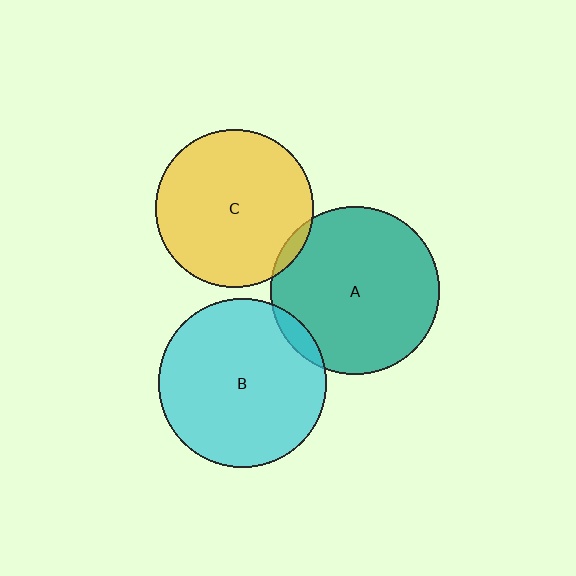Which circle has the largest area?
Circle B (cyan).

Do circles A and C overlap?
Yes.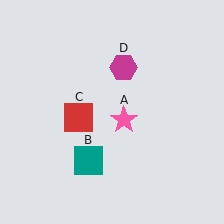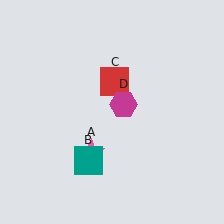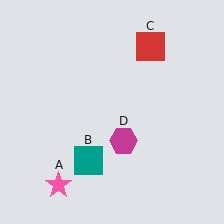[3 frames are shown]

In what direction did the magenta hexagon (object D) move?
The magenta hexagon (object D) moved down.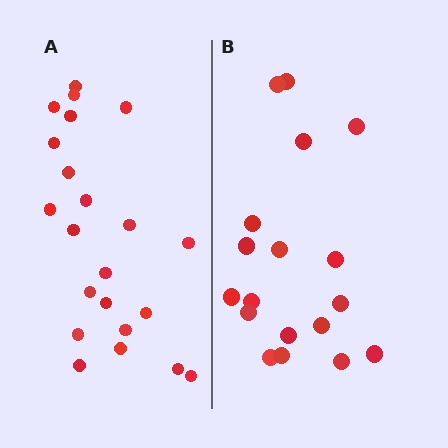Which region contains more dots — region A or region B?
Region A (the left region) has more dots.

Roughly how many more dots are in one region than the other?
Region A has about 4 more dots than region B.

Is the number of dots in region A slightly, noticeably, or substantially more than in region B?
Region A has only slightly more — the two regions are fairly close. The ratio is roughly 1.2 to 1.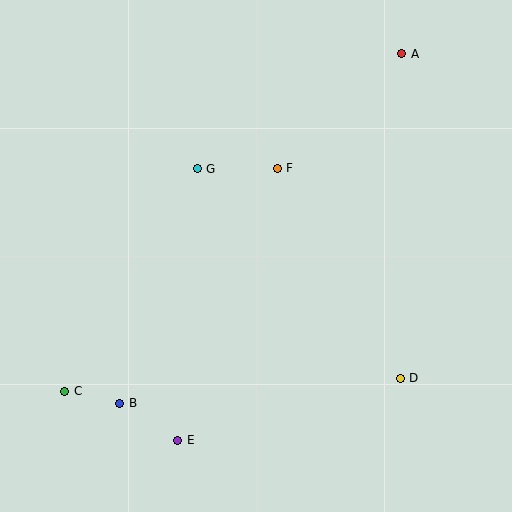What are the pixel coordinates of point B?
Point B is at (120, 403).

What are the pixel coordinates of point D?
Point D is at (400, 378).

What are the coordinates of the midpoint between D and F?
The midpoint between D and F is at (339, 273).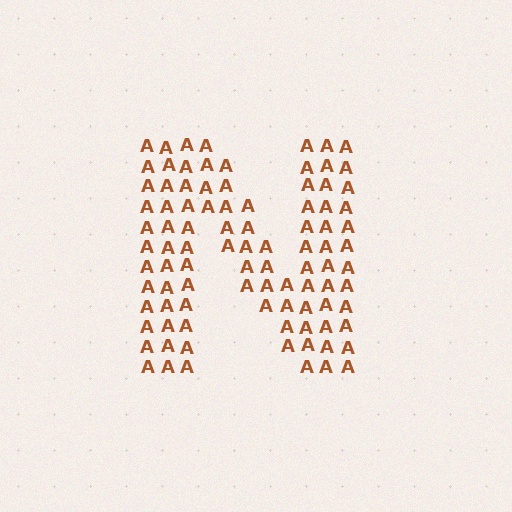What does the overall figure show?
The overall figure shows the letter N.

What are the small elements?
The small elements are letter A's.